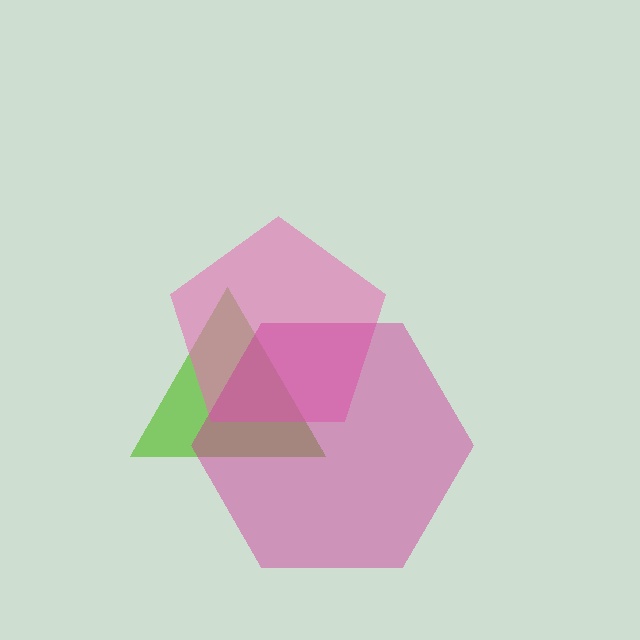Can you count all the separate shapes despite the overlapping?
Yes, there are 3 separate shapes.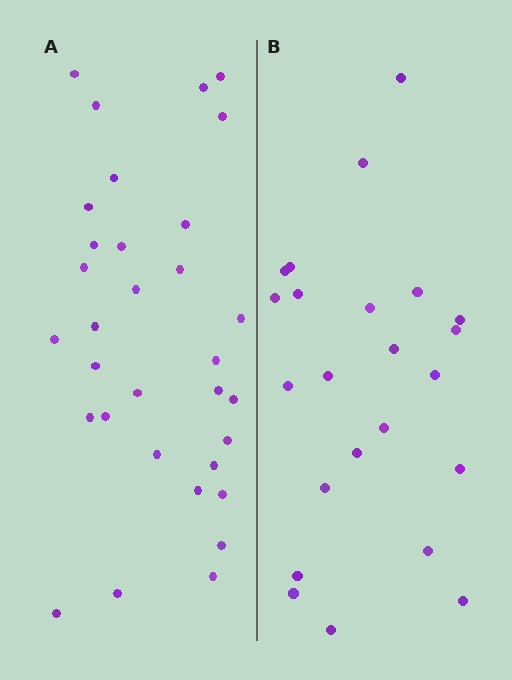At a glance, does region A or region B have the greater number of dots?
Region A (the left region) has more dots.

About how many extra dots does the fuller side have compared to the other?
Region A has roughly 8 or so more dots than region B.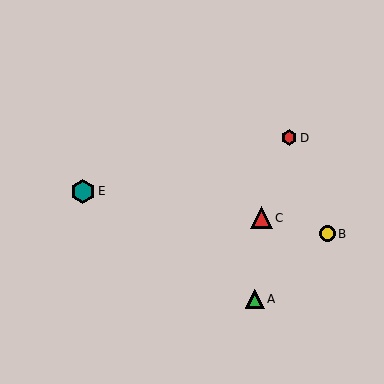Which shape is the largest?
The teal hexagon (labeled E) is the largest.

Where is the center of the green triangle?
The center of the green triangle is at (255, 299).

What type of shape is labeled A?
Shape A is a green triangle.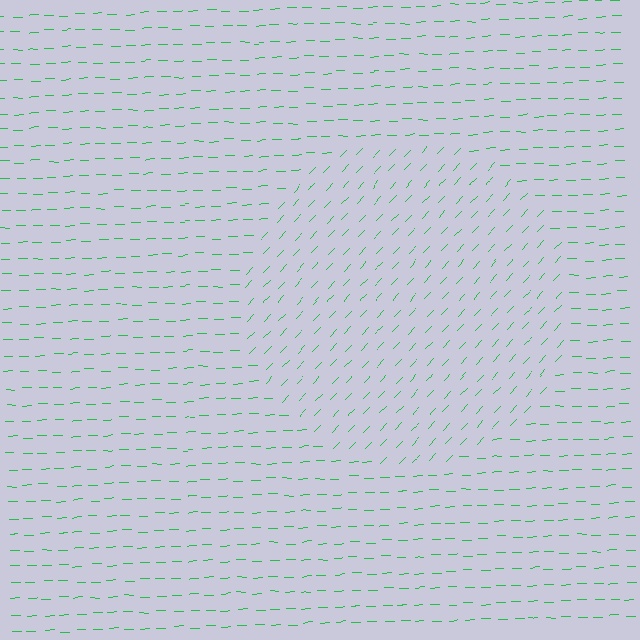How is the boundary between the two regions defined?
The boundary is defined purely by a change in line orientation (approximately 45 degrees difference). All lines are the same color and thickness.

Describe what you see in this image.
The image is filled with small green line segments. A circle region in the image has lines oriented differently from the surrounding lines, creating a visible texture boundary.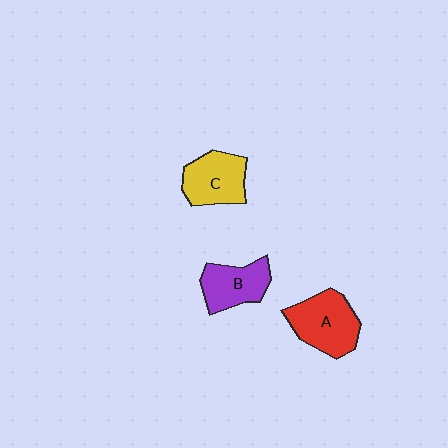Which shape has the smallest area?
Shape B (purple).